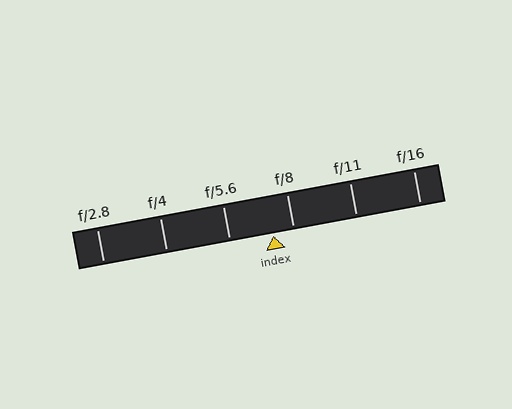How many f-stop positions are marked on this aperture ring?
There are 6 f-stop positions marked.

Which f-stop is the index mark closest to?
The index mark is closest to f/8.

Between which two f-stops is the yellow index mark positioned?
The index mark is between f/5.6 and f/8.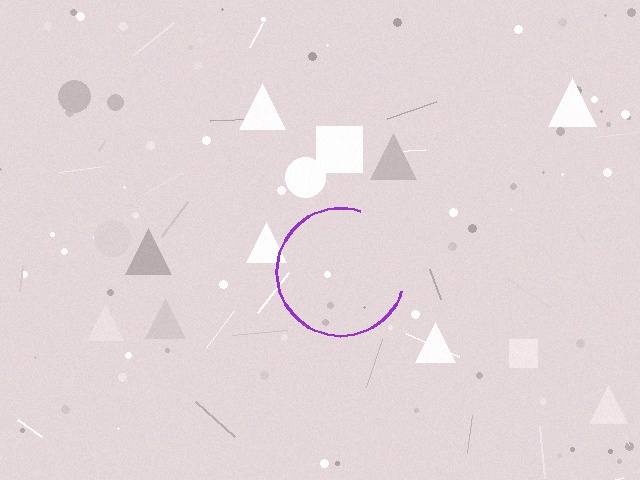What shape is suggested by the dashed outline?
The dashed outline suggests a circle.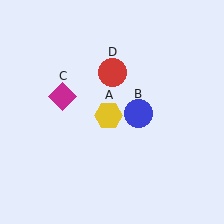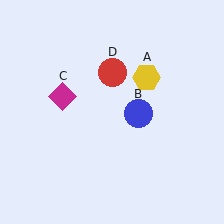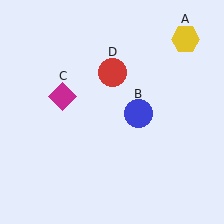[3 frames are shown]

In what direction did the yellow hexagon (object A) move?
The yellow hexagon (object A) moved up and to the right.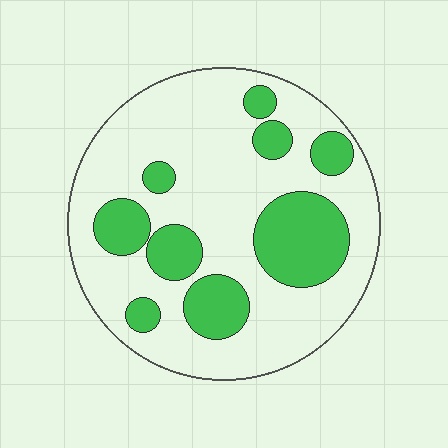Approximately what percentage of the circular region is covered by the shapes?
Approximately 30%.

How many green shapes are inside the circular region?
9.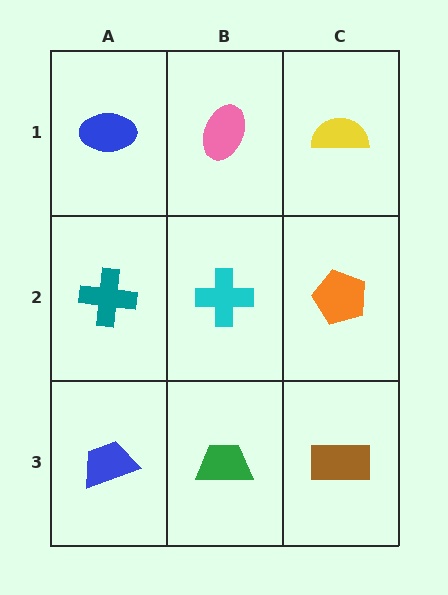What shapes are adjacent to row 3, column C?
An orange pentagon (row 2, column C), a green trapezoid (row 3, column B).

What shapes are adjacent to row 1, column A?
A teal cross (row 2, column A), a pink ellipse (row 1, column B).